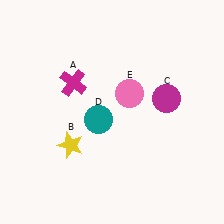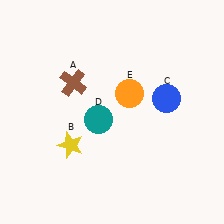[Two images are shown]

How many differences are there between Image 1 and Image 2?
There are 3 differences between the two images.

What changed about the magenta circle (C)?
In Image 1, C is magenta. In Image 2, it changed to blue.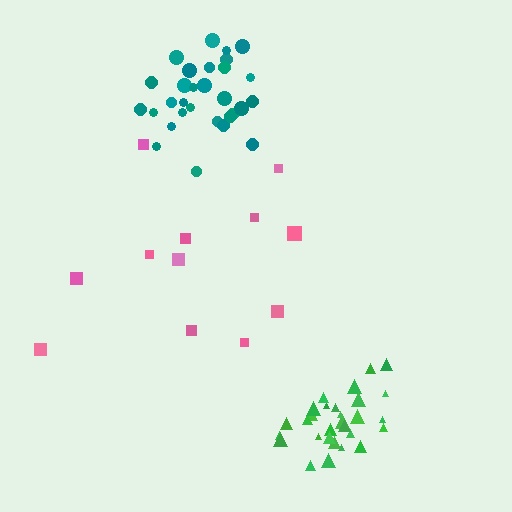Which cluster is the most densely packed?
Green.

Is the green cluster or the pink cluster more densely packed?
Green.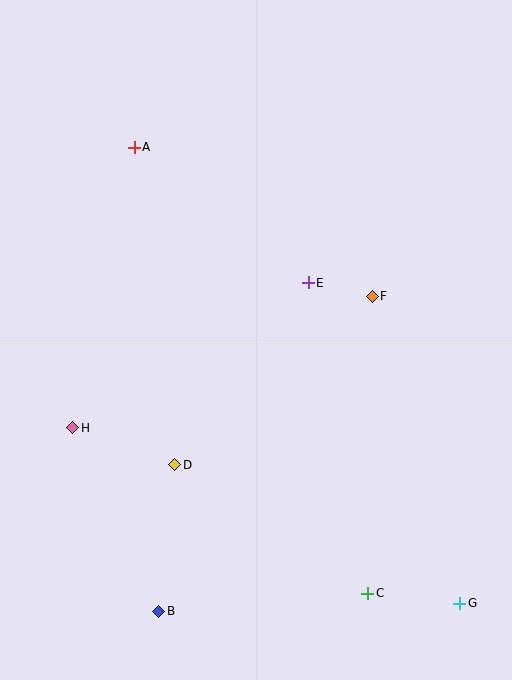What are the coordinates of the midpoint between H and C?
The midpoint between H and C is at (220, 511).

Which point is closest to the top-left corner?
Point A is closest to the top-left corner.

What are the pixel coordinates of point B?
Point B is at (159, 611).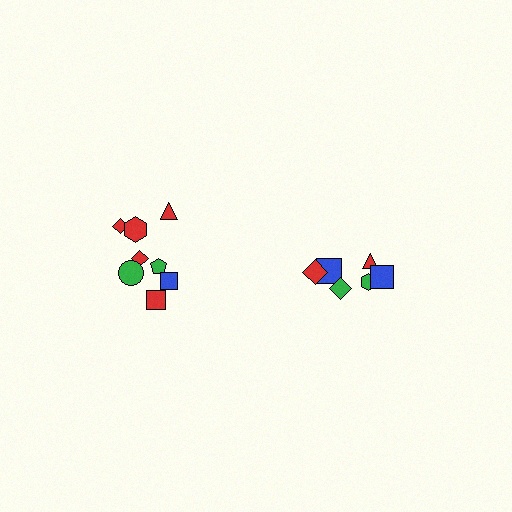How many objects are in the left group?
There are 8 objects.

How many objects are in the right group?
There are 6 objects.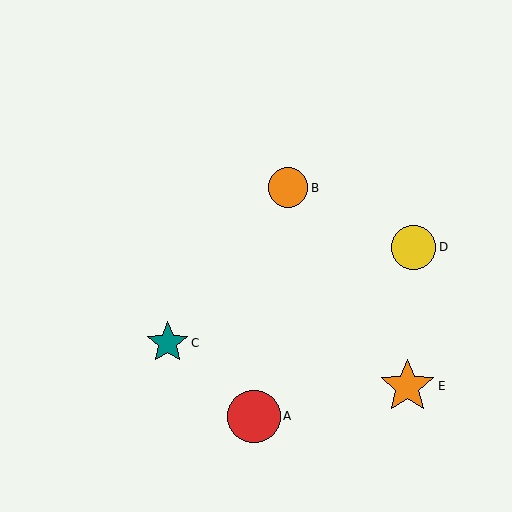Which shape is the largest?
The orange star (labeled E) is the largest.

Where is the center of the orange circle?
The center of the orange circle is at (288, 188).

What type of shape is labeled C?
Shape C is a teal star.